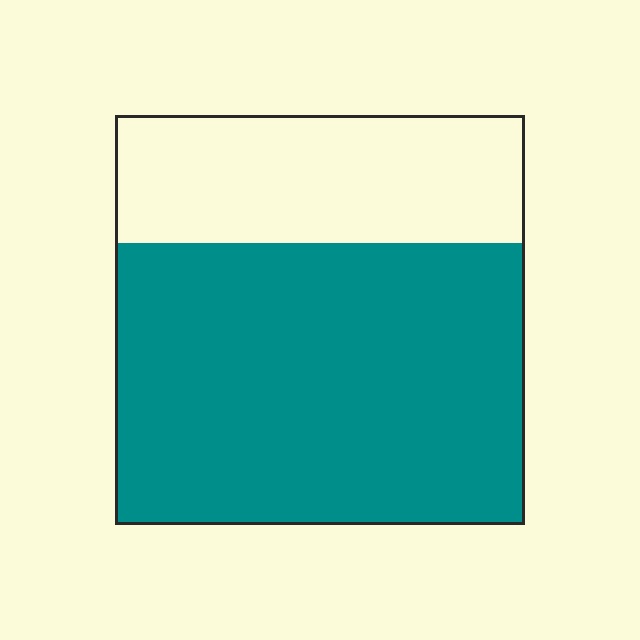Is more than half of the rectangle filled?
Yes.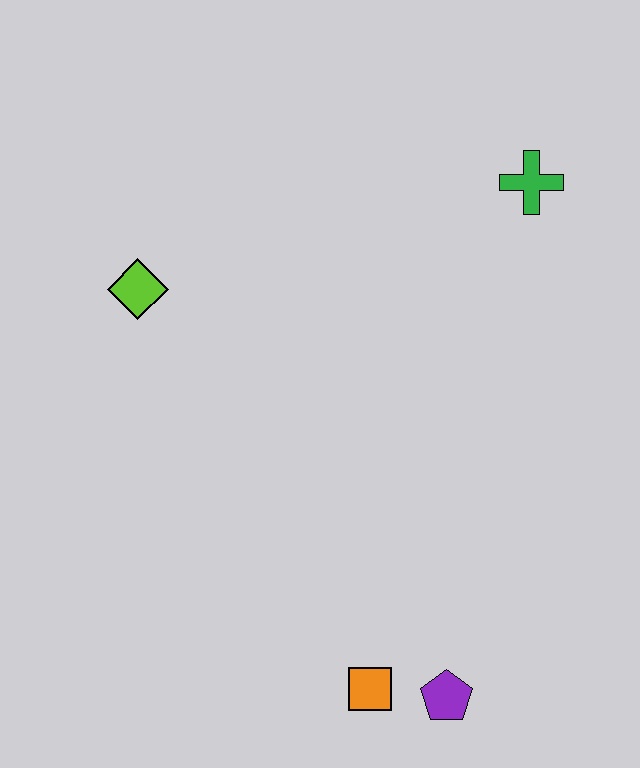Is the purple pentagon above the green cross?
No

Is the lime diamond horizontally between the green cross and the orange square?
No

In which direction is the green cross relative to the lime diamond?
The green cross is to the right of the lime diamond.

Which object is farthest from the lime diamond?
The purple pentagon is farthest from the lime diamond.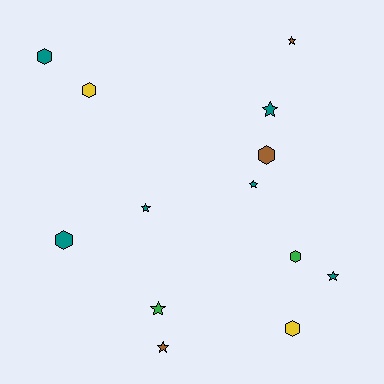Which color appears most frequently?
Teal, with 6 objects.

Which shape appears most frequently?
Star, with 7 objects.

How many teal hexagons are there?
There are 2 teal hexagons.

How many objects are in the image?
There are 13 objects.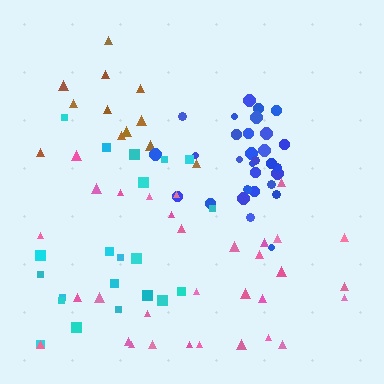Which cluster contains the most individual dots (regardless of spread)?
Pink (32).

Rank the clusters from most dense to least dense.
blue, pink, brown, cyan.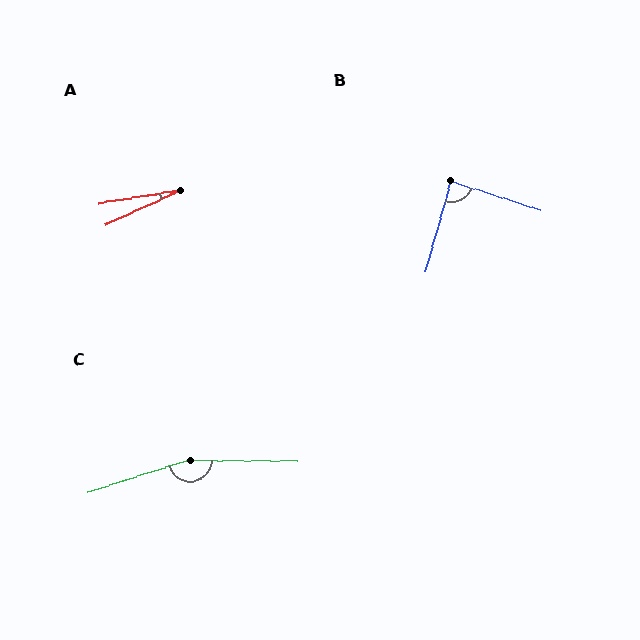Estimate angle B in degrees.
Approximately 88 degrees.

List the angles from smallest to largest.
A (16°), B (88°), C (161°).